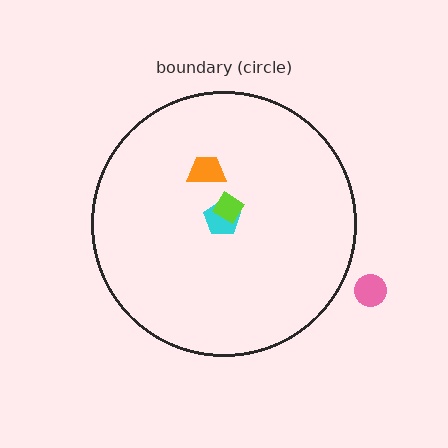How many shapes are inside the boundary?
3 inside, 1 outside.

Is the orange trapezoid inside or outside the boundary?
Inside.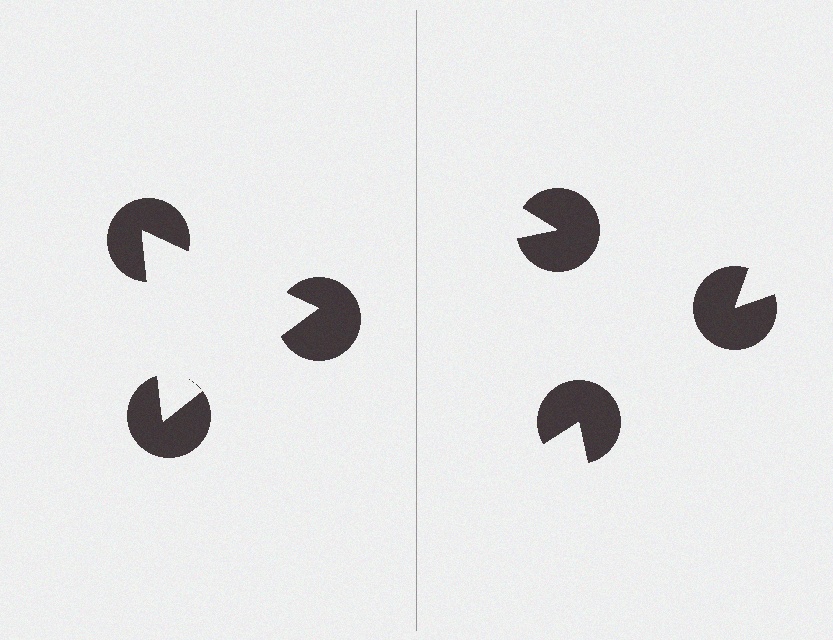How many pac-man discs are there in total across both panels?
6 — 3 on each side.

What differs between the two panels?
The pac-man discs are positioned identically on both sides; only the wedge orientations differ. On the left they align to a triangle; on the right they are misaligned.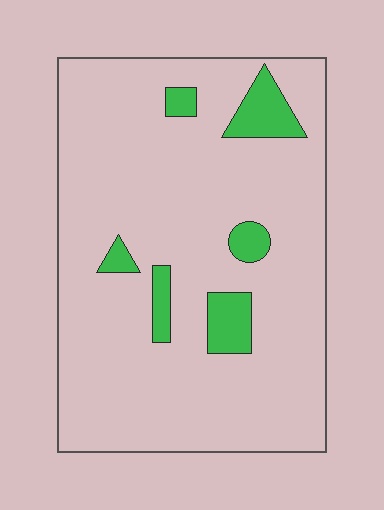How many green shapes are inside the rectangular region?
6.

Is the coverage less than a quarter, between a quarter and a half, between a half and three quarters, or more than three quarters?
Less than a quarter.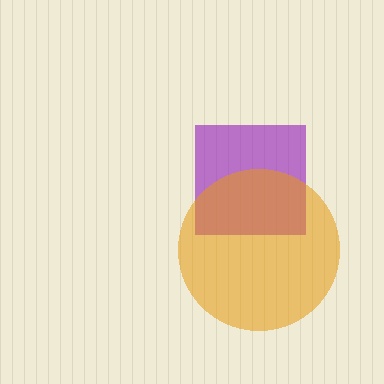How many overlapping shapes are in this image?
There are 2 overlapping shapes in the image.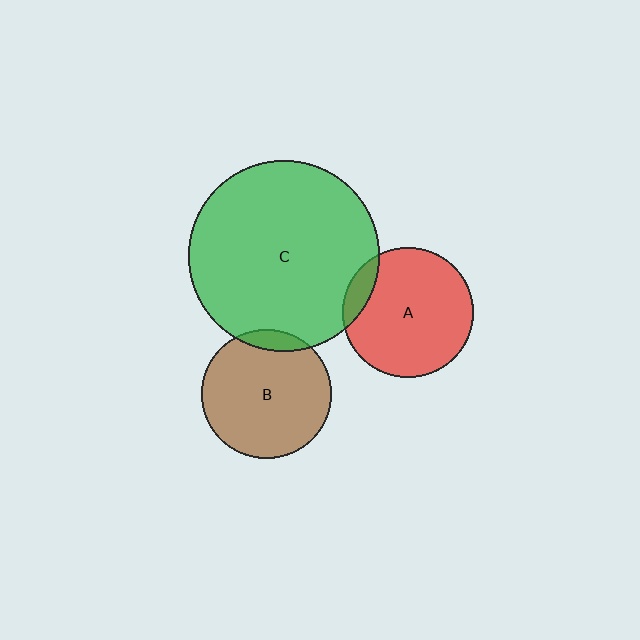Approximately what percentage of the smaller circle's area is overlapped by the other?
Approximately 10%.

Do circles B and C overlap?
Yes.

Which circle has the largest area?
Circle C (green).